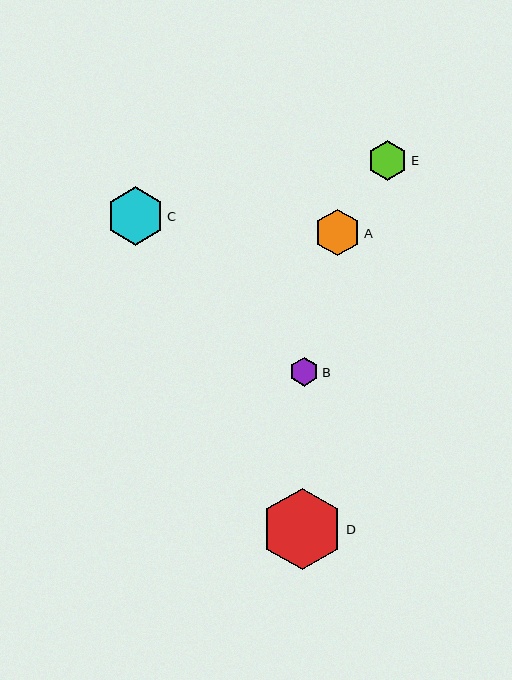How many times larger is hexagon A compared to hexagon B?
Hexagon A is approximately 1.6 times the size of hexagon B.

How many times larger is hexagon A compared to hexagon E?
Hexagon A is approximately 1.2 times the size of hexagon E.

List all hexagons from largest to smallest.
From largest to smallest: D, C, A, E, B.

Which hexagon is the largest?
Hexagon D is the largest with a size of approximately 82 pixels.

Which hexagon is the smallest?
Hexagon B is the smallest with a size of approximately 29 pixels.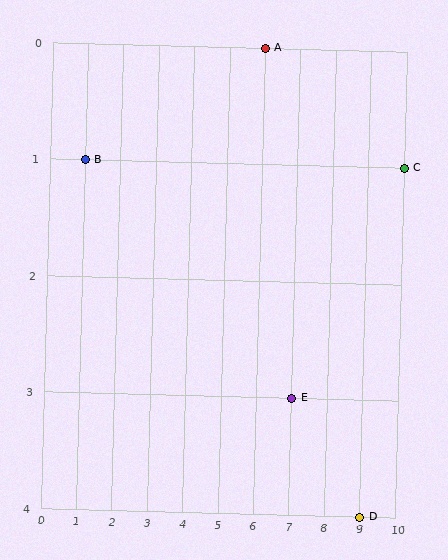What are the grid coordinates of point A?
Point A is at grid coordinates (6, 0).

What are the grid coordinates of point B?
Point B is at grid coordinates (1, 1).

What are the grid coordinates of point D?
Point D is at grid coordinates (9, 4).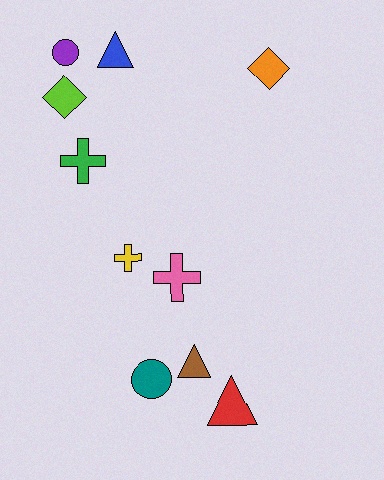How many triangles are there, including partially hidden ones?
There are 3 triangles.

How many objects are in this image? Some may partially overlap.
There are 10 objects.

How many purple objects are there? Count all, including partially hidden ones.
There is 1 purple object.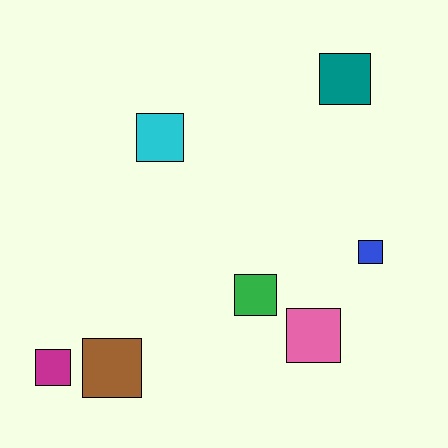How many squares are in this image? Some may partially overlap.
There are 7 squares.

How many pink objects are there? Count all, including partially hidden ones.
There is 1 pink object.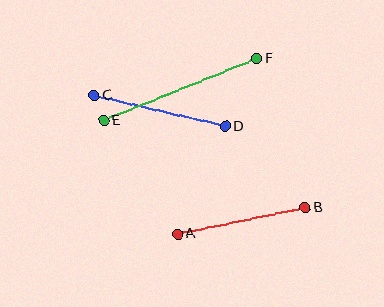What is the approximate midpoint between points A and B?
The midpoint is at approximately (241, 220) pixels.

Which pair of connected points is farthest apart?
Points E and F are farthest apart.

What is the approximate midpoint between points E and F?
The midpoint is at approximately (180, 89) pixels.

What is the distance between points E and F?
The distance is approximately 165 pixels.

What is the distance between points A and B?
The distance is approximately 131 pixels.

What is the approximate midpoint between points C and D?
The midpoint is at approximately (160, 111) pixels.